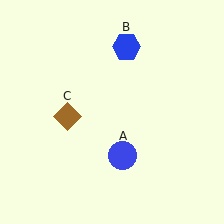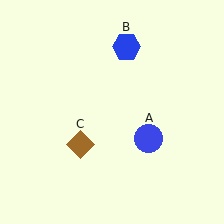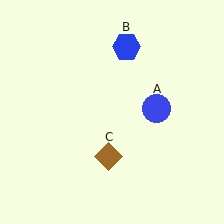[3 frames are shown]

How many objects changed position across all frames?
2 objects changed position: blue circle (object A), brown diamond (object C).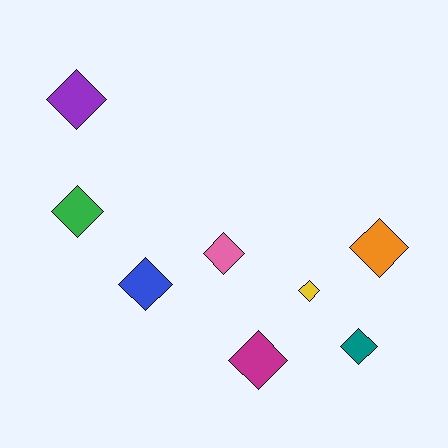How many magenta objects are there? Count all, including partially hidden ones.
There is 1 magenta object.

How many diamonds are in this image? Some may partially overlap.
There are 8 diamonds.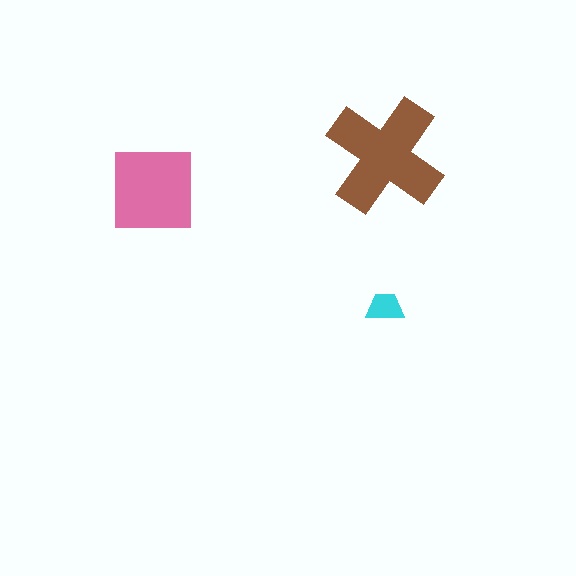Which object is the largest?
The brown cross.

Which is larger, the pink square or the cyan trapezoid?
The pink square.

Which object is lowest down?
The cyan trapezoid is bottommost.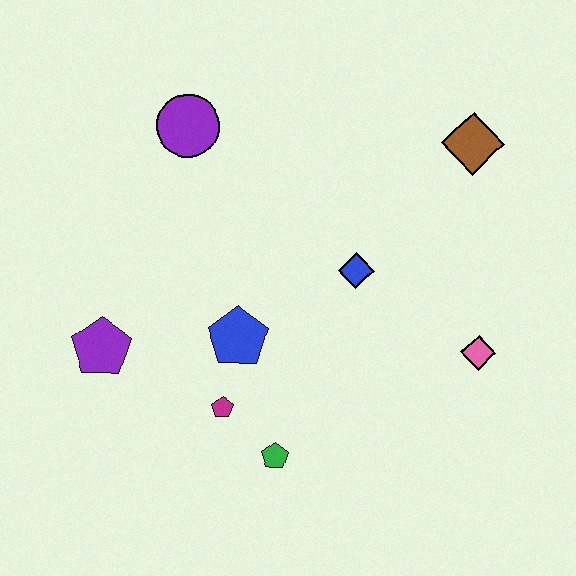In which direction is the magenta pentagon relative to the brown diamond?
The magenta pentagon is below the brown diamond.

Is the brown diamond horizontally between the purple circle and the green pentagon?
No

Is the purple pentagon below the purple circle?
Yes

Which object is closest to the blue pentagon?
The magenta pentagon is closest to the blue pentagon.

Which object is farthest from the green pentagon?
The brown diamond is farthest from the green pentagon.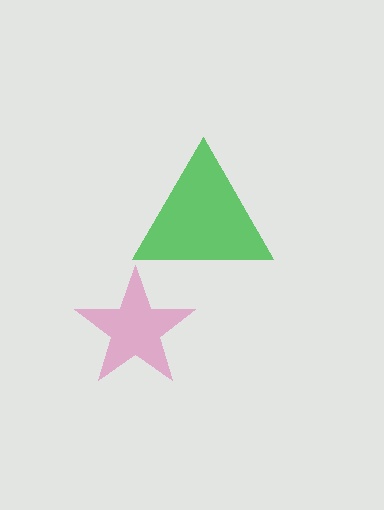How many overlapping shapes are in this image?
There are 2 overlapping shapes in the image.